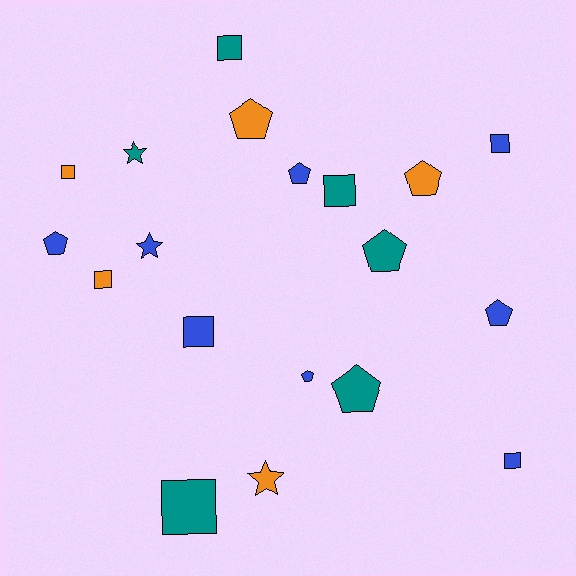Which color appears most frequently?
Blue, with 8 objects.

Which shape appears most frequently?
Square, with 8 objects.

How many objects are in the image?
There are 19 objects.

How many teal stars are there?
There is 1 teal star.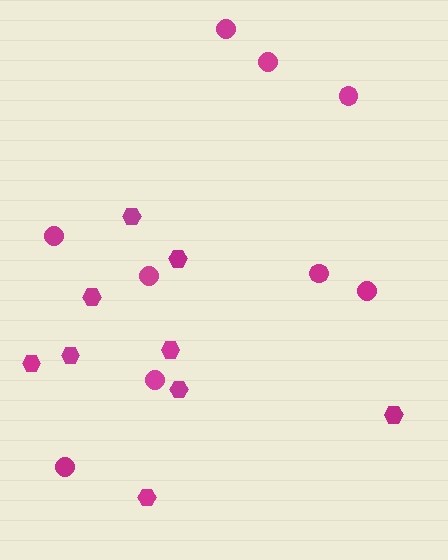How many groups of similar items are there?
There are 2 groups: one group of hexagons (9) and one group of circles (9).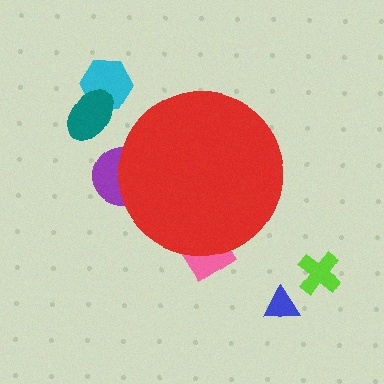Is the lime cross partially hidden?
No, the lime cross is fully visible.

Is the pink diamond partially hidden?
Yes, the pink diamond is partially hidden behind the red circle.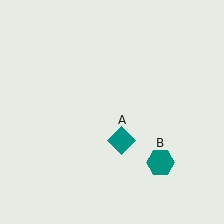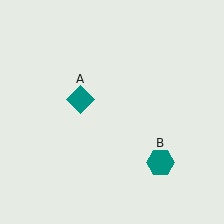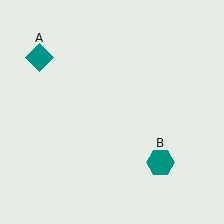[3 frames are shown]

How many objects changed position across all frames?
1 object changed position: teal diamond (object A).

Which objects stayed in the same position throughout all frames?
Teal hexagon (object B) remained stationary.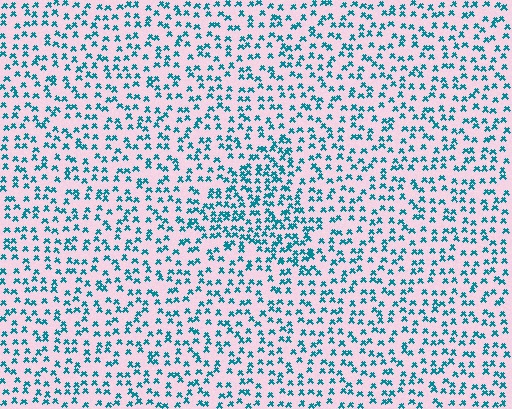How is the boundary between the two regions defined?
The boundary is defined by a change in element density (approximately 1.8x ratio). All elements are the same color, size, and shape.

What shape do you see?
I see a triangle.